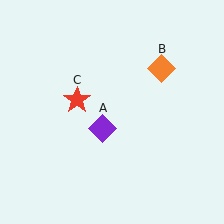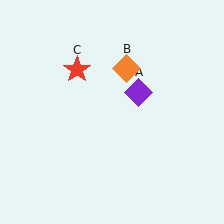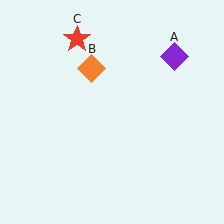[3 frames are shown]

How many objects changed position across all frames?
3 objects changed position: purple diamond (object A), orange diamond (object B), red star (object C).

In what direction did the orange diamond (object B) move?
The orange diamond (object B) moved left.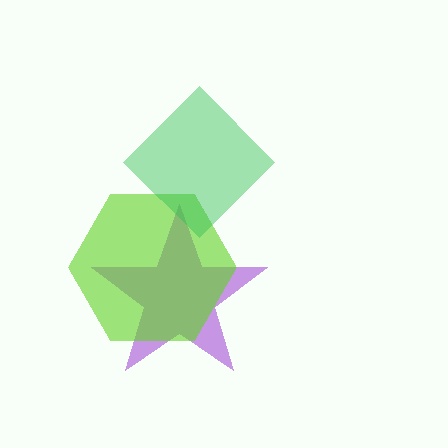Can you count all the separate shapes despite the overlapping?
Yes, there are 3 separate shapes.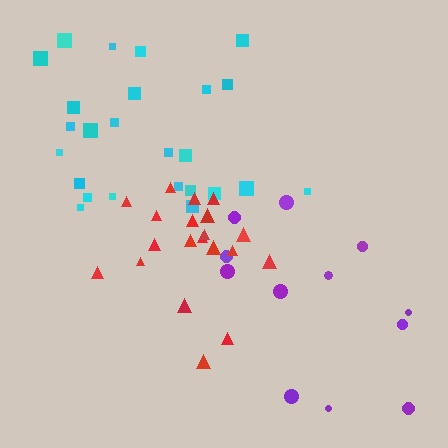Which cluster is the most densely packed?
Red.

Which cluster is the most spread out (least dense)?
Purple.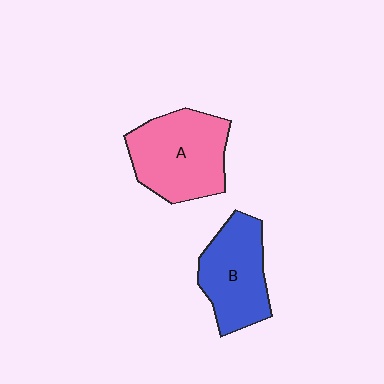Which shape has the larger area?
Shape A (pink).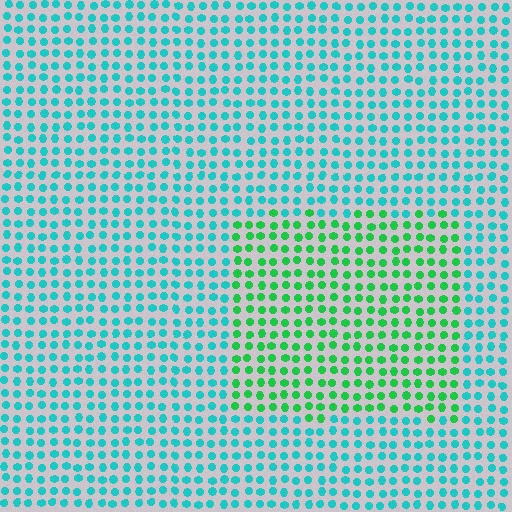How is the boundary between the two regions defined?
The boundary is defined purely by a slight shift in hue (about 44 degrees). Spacing, size, and orientation are identical on both sides.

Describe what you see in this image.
The image is filled with small cyan elements in a uniform arrangement. A rectangle-shaped region is visible where the elements are tinted to a slightly different hue, forming a subtle color boundary.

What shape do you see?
I see a rectangle.